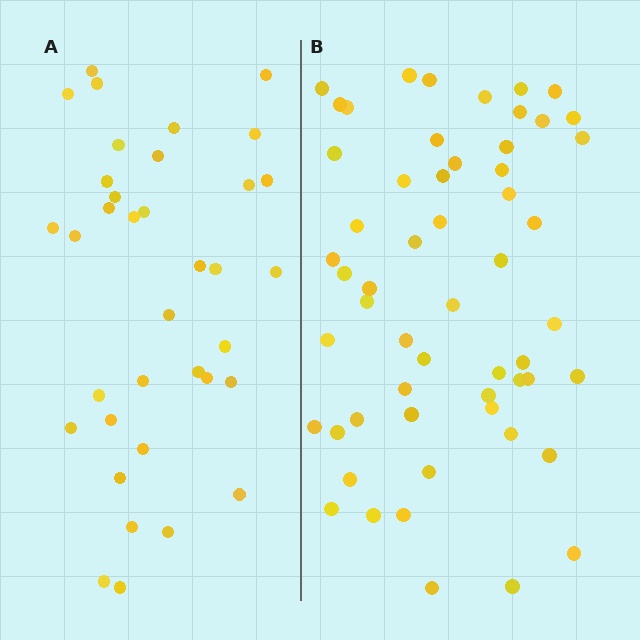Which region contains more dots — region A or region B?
Region B (the right region) has more dots.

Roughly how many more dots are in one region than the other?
Region B has approximately 20 more dots than region A.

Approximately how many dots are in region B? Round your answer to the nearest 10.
About 60 dots. (The exact count is 56, which rounds to 60.)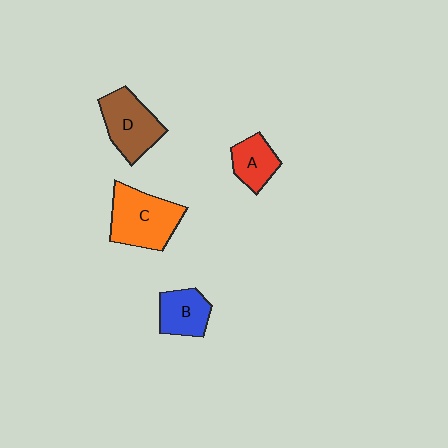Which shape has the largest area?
Shape C (orange).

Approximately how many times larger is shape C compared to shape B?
Approximately 1.6 times.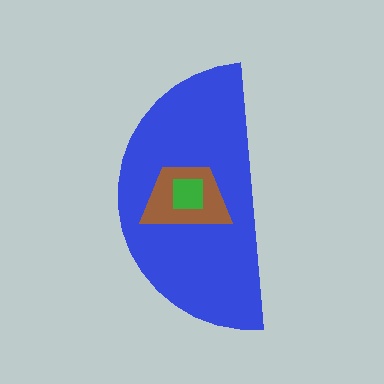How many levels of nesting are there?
3.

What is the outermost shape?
The blue semicircle.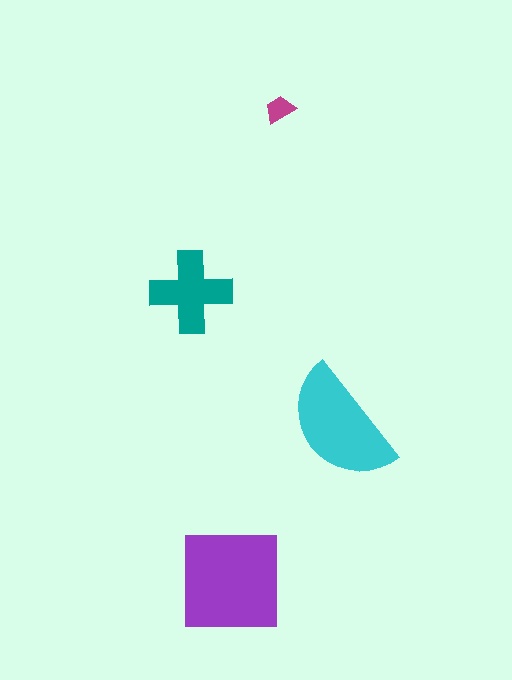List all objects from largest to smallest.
The purple square, the cyan semicircle, the teal cross, the magenta trapezoid.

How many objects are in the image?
There are 4 objects in the image.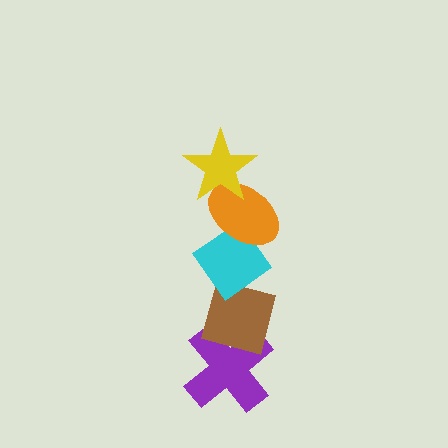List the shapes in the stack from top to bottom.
From top to bottom: the yellow star, the orange ellipse, the cyan diamond, the brown square, the purple cross.